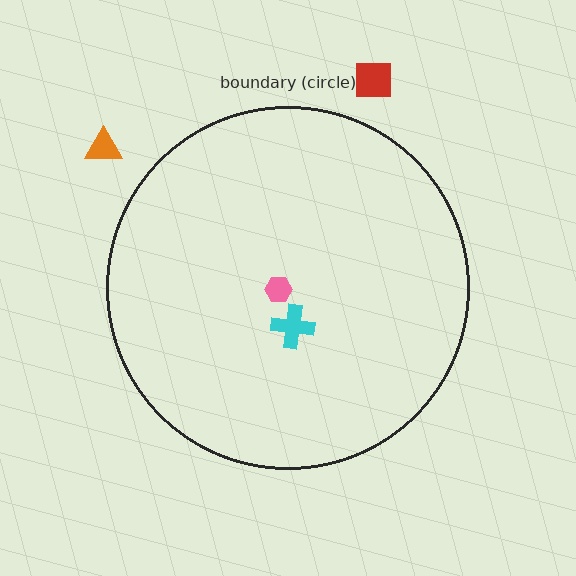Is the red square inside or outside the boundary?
Outside.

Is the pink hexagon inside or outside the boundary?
Inside.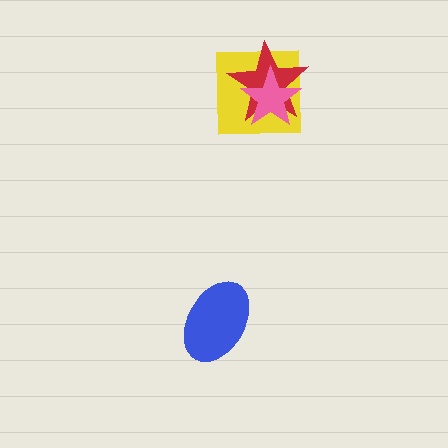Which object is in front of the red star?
The pink star is in front of the red star.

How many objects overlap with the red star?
2 objects overlap with the red star.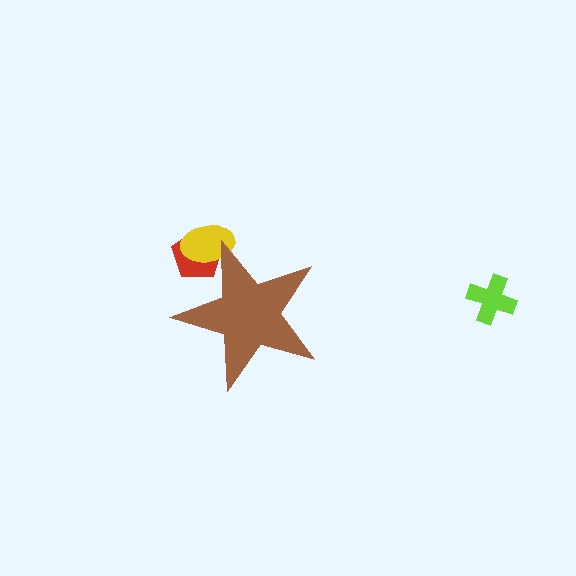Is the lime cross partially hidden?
No, the lime cross is fully visible.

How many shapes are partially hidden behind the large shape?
2 shapes are partially hidden.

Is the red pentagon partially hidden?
Yes, the red pentagon is partially hidden behind the brown star.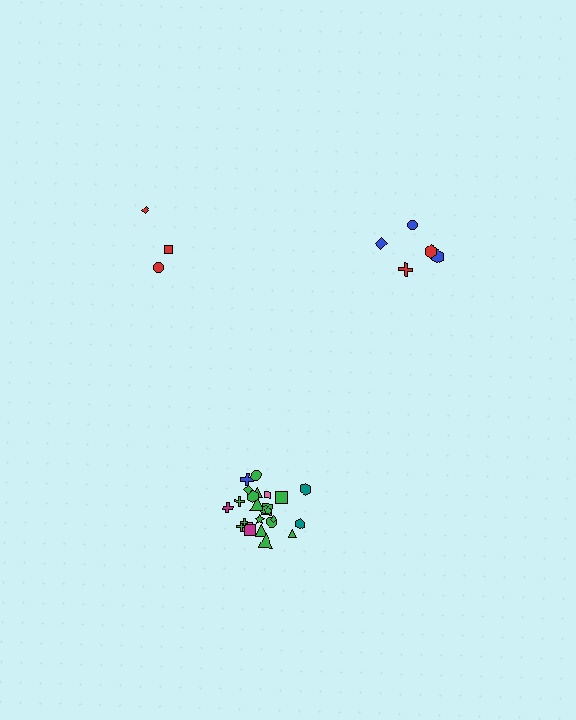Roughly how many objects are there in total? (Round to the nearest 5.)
Roughly 35 objects in total.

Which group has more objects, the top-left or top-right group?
The top-right group.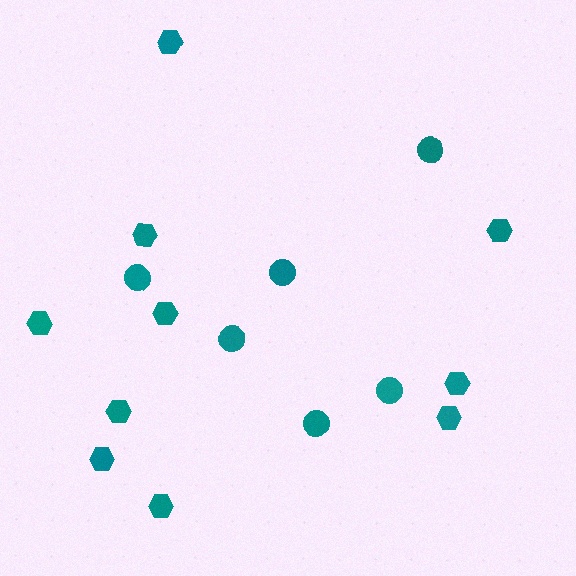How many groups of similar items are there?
There are 2 groups: one group of hexagons (10) and one group of circles (6).